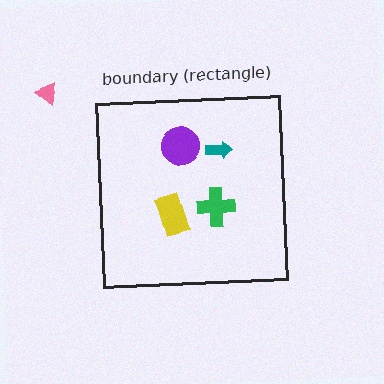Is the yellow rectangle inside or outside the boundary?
Inside.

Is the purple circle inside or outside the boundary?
Inside.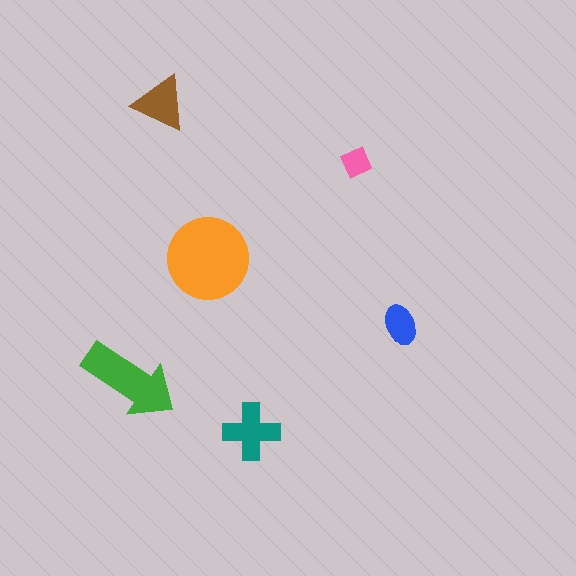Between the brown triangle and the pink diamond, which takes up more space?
The brown triangle.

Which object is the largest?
The orange circle.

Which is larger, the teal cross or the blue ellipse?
The teal cross.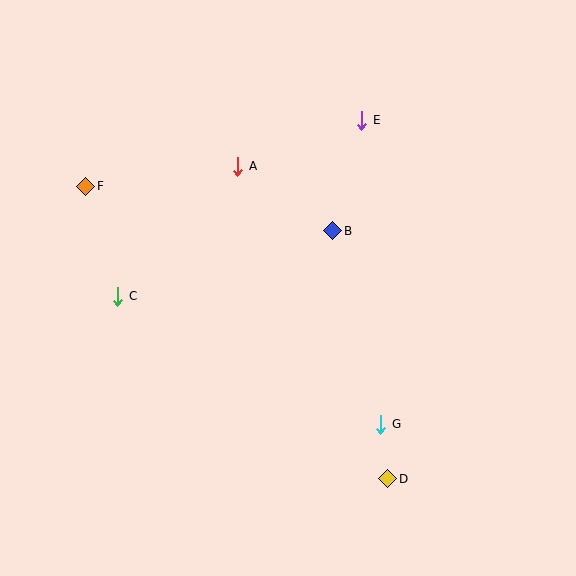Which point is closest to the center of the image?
Point B at (333, 231) is closest to the center.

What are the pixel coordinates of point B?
Point B is at (333, 231).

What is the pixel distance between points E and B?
The distance between E and B is 114 pixels.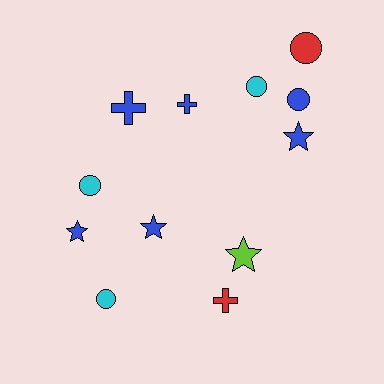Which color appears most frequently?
Blue, with 6 objects.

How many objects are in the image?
There are 12 objects.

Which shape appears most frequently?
Circle, with 5 objects.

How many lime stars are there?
There is 1 lime star.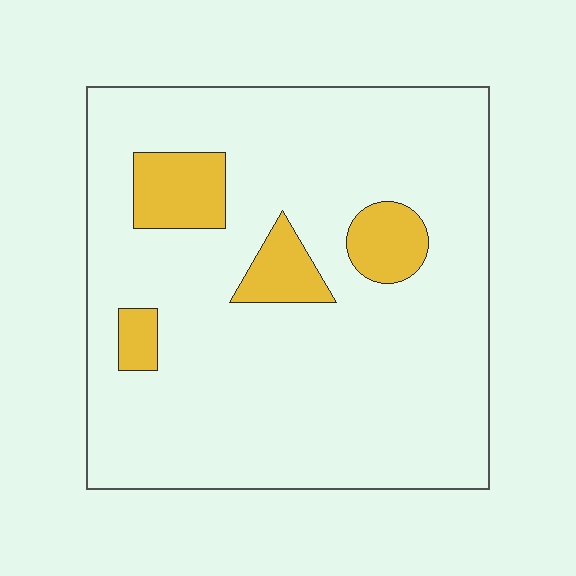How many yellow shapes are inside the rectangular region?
4.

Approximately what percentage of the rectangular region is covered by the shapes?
Approximately 10%.